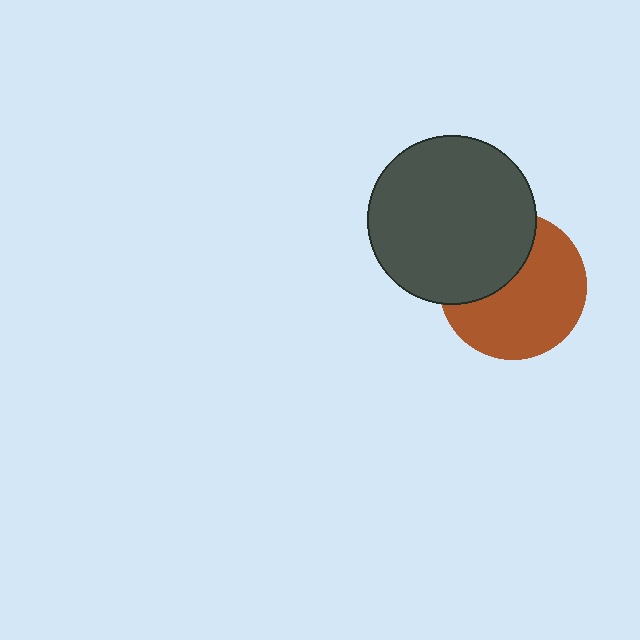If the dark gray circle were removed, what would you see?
You would see the complete brown circle.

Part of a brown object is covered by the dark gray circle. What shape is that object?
It is a circle.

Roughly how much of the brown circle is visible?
About half of it is visible (roughly 63%).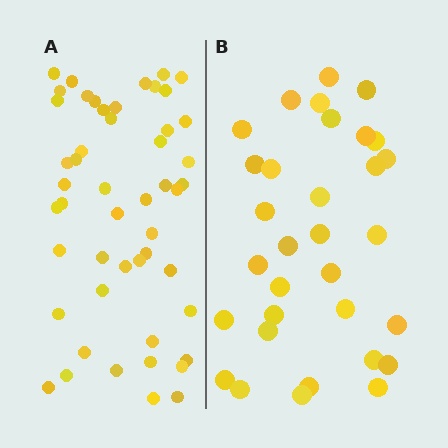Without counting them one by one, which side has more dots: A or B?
Region A (the left region) has more dots.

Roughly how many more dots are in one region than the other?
Region A has approximately 20 more dots than region B.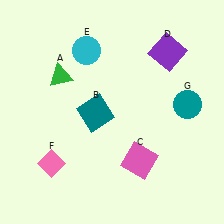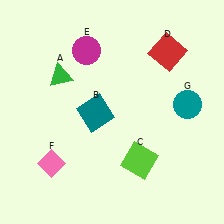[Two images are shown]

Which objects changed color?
C changed from pink to lime. D changed from purple to red. E changed from cyan to magenta.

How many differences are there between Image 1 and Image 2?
There are 3 differences between the two images.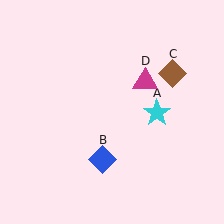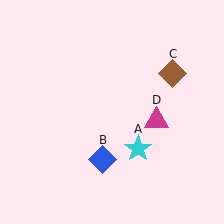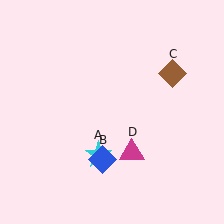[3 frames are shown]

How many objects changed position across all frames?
2 objects changed position: cyan star (object A), magenta triangle (object D).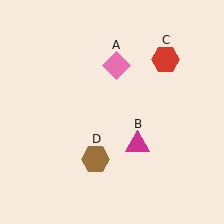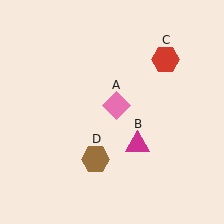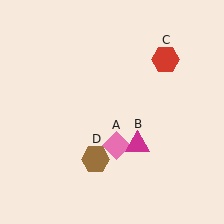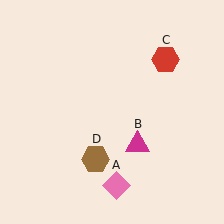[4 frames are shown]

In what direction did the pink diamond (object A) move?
The pink diamond (object A) moved down.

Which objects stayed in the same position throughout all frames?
Magenta triangle (object B) and red hexagon (object C) and brown hexagon (object D) remained stationary.